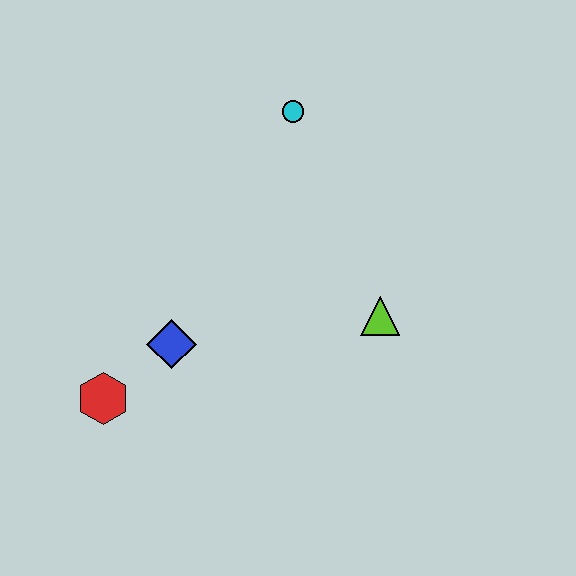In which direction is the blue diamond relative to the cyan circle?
The blue diamond is below the cyan circle.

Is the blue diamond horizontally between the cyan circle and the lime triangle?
No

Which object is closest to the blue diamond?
The red hexagon is closest to the blue diamond.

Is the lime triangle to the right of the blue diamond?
Yes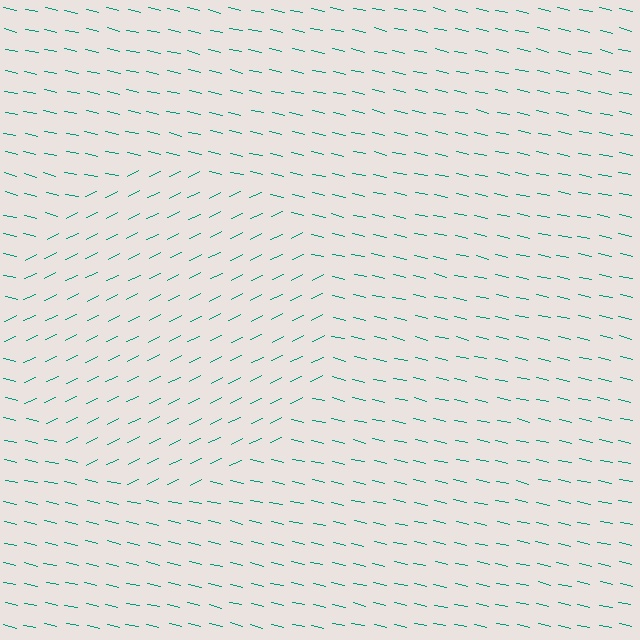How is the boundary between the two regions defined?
The boundary is defined purely by a change in line orientation (approximately 38 degrees difference). All lines are the same color and thickness.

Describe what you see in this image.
The image is filled with small teal line segments. A circle region in the image has lines oriented differently from the surrounding lines, creating a visible texture boundary.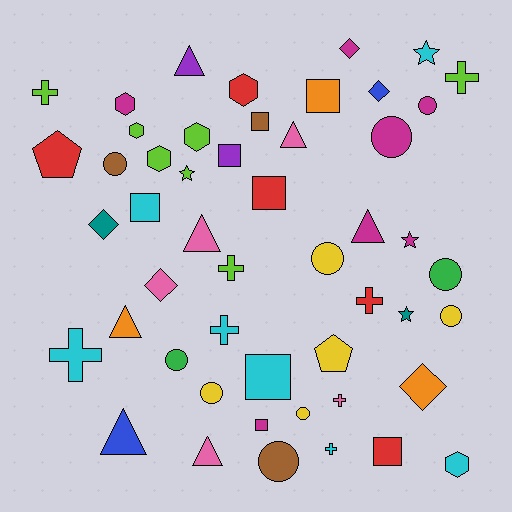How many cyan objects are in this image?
There are 7 cyan objects.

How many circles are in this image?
There are 10 circles.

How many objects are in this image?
There are 50 objects.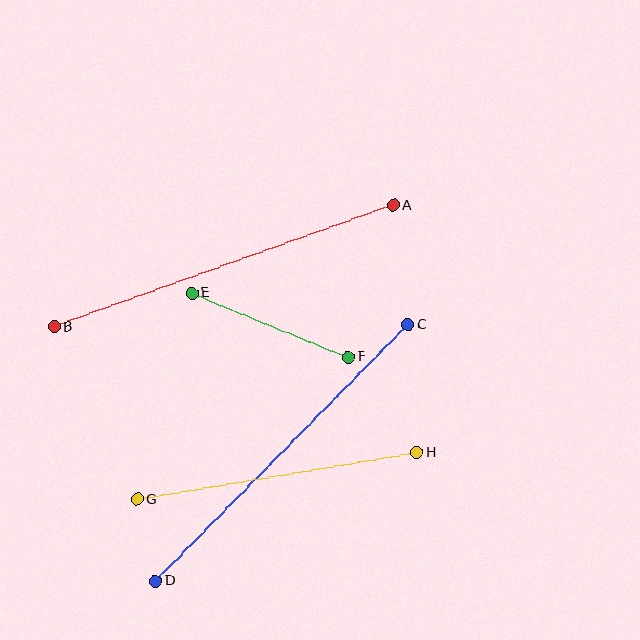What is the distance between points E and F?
The distance is approximately 169 pixels.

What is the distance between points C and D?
The distance is approximately 360 pixels.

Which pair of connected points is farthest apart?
Points A and B are farthest apart.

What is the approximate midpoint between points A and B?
The midpoint is at approximately (224, 266) pixels.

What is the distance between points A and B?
The distance is approximately 360 pixels.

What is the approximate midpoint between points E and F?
The midpoint is at approximately (270, 325) pixels.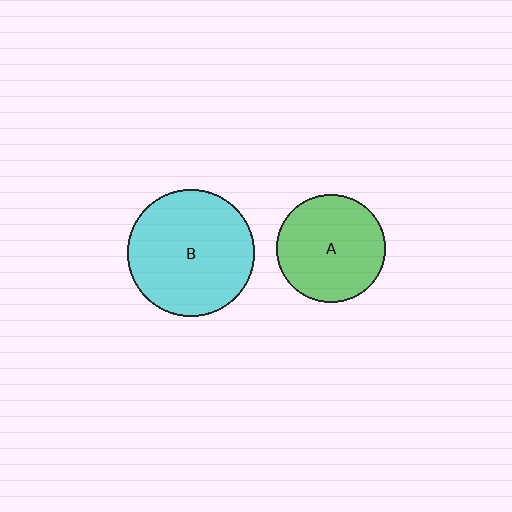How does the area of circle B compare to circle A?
Approximately 1.4 times.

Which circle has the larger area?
Circle B (cyan).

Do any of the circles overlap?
No, none of the circles overlap.